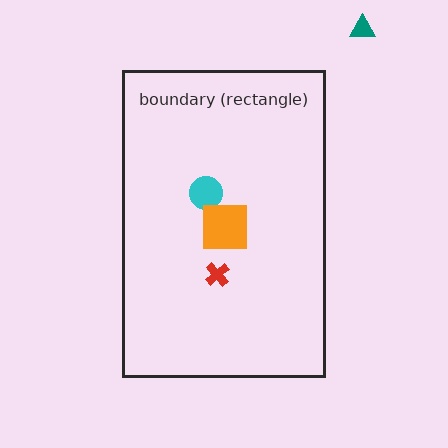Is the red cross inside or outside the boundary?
Inside.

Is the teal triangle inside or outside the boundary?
Outside.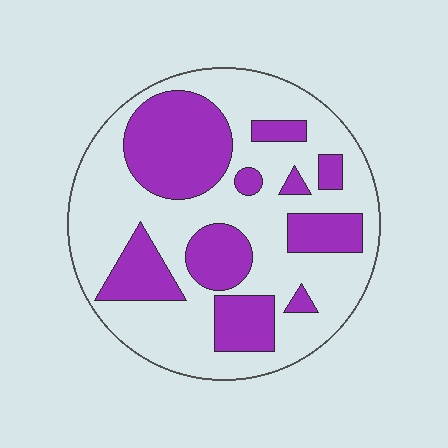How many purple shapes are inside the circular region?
10.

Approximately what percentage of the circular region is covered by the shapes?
Approximately 35%.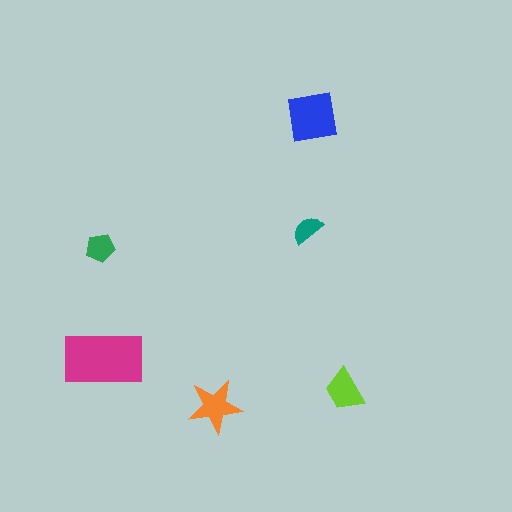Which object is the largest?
The magenta rectangle.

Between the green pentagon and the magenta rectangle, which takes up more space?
The magenta rectangle.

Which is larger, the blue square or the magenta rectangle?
The magenta rectangle.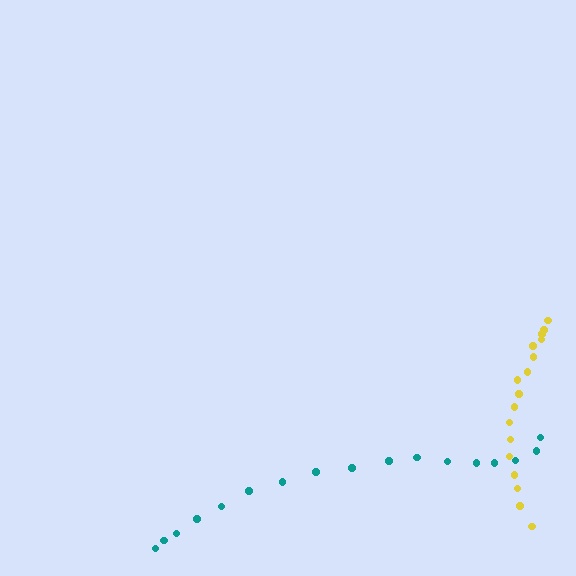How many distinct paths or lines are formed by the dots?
There are 2 distinct paths.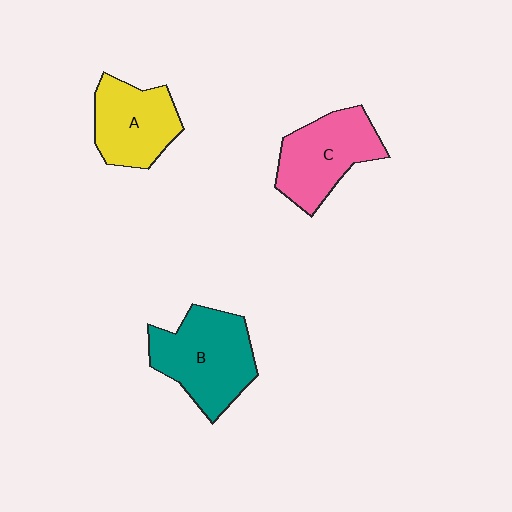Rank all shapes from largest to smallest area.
From largest to smallest: B (teal), C (pink), A (yellow).